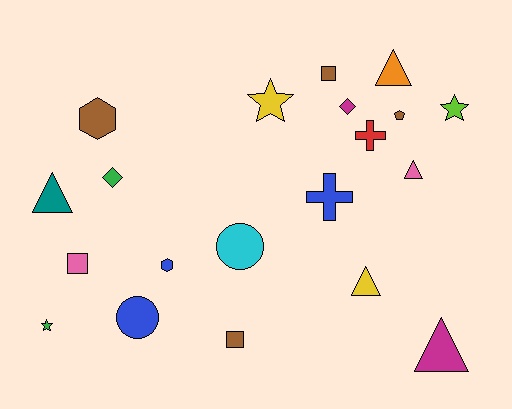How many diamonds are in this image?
There are 2 diamonds.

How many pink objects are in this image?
There are 2 pink objects.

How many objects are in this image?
There are 20 objects.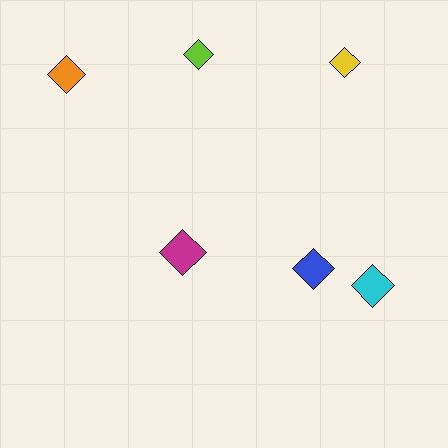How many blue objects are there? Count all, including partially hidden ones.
There is 1 blue object.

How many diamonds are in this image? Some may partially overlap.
There are 6 diamonds.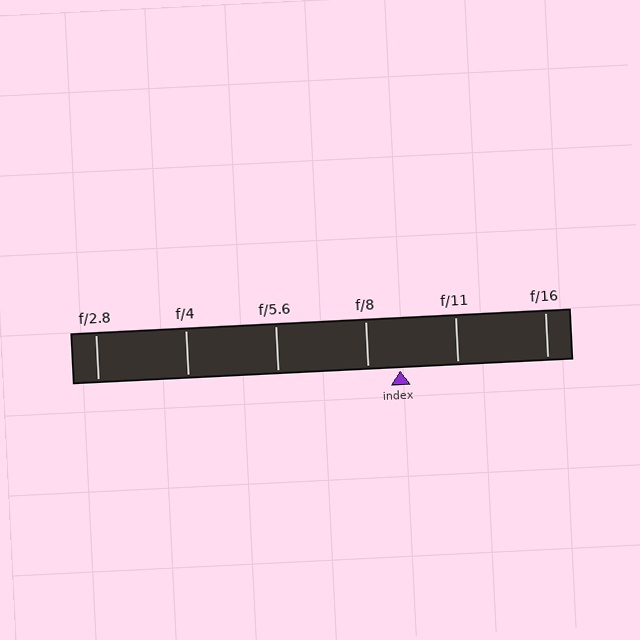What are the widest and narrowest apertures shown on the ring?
The widest aperture shown is f/2.8 and the narrowest is f/16.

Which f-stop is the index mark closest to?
The index mark is closest to f/8.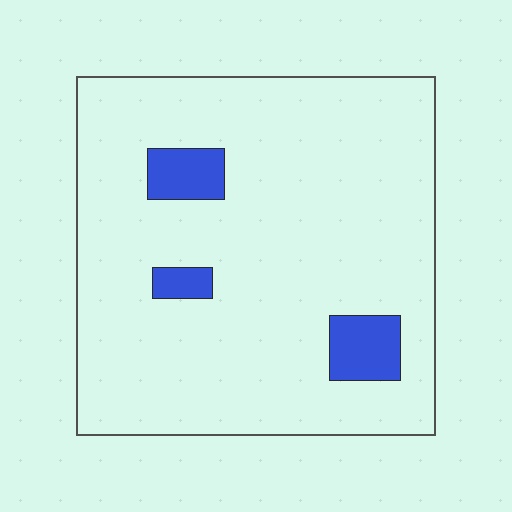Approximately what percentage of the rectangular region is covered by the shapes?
Approximately 10%.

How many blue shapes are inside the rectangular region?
3.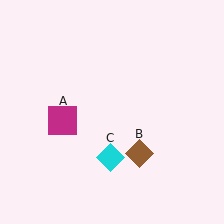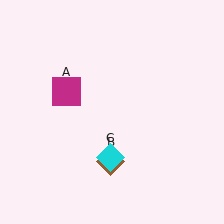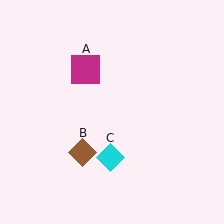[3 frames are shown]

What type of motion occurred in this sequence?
The magenta square (object A), brown diamond (object B) rotated clockwise around the center of the scene.